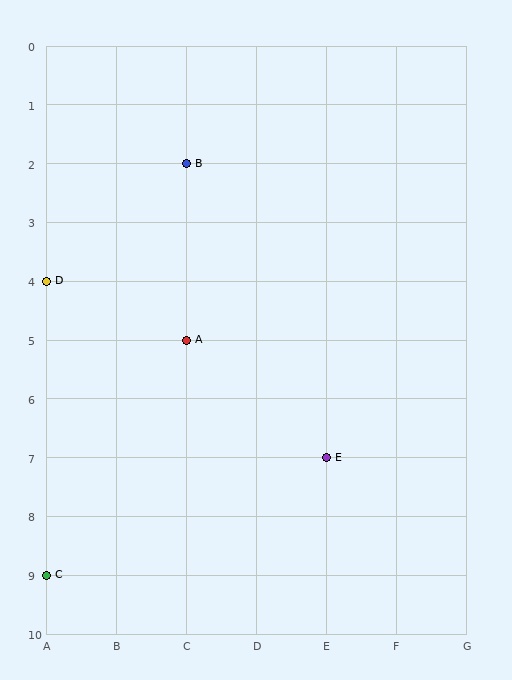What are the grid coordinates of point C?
Point C is at grid coordinates (A, 9).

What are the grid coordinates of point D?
Point D is at grid coordinates (A, 4).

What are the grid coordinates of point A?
Point A is at grid coordinates (C, 5).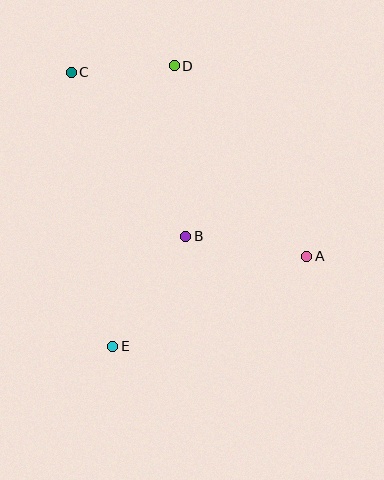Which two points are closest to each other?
Points C and D are closest to each other.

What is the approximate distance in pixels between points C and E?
The distance between C and E is approximately 277 pixels.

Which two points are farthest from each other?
Points A and C are farthest from each other.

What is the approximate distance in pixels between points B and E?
The distance between B and E is approximately 132 pixels.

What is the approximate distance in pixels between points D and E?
The distance between D and E is approximately 287 pixels.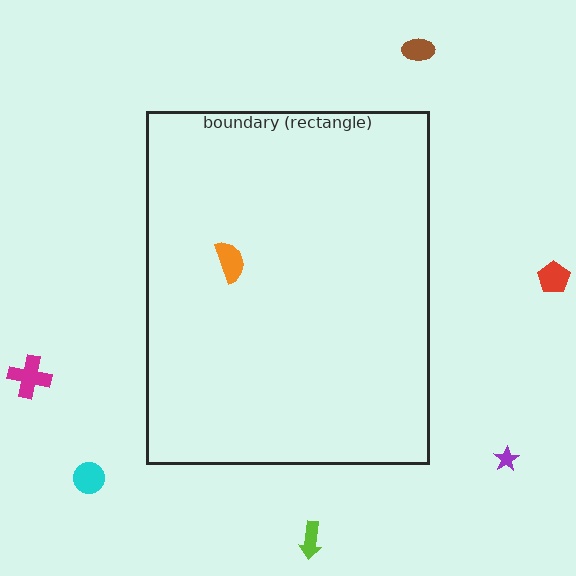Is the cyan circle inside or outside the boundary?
Outside.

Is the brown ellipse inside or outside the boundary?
Outside.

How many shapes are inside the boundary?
1 inside, 6 outside.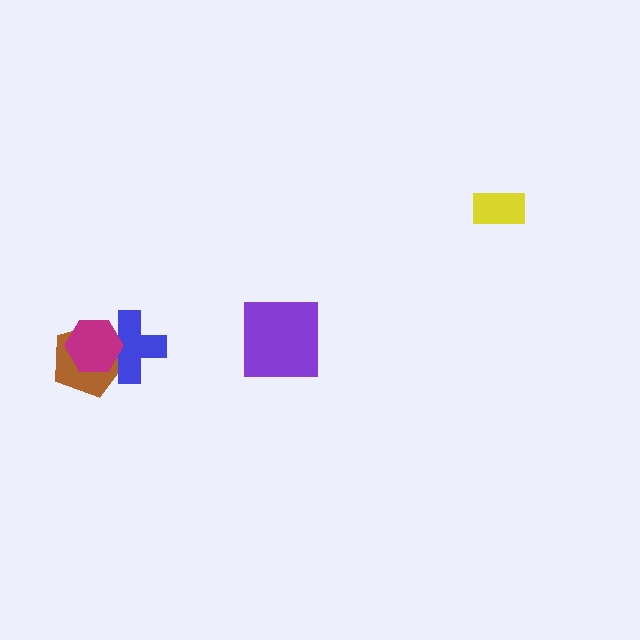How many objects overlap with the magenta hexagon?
2 objects overlap with the magenta hexagon.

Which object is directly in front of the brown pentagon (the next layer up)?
The blue cross is directly in front of the brown pentagon.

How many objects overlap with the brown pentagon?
2 objects overlap with the brown pentagon.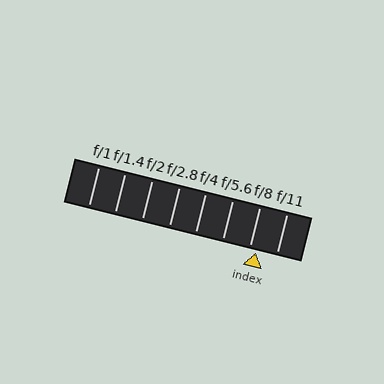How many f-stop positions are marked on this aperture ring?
There are 8 f-stop positions marked.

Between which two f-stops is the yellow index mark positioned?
The index mark is between f/8 and f/11.